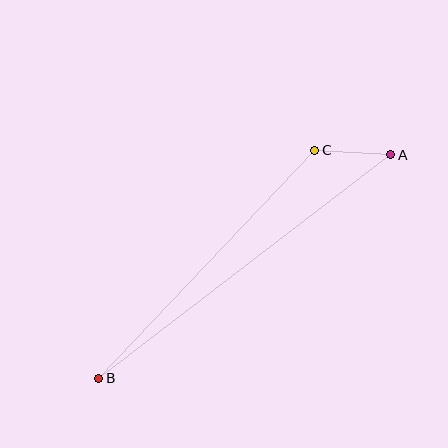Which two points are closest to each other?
Points A and C are closest to each other.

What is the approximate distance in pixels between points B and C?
The distance between B and C is approximately 314 pixels.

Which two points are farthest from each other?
Points A and B are farthest from each other.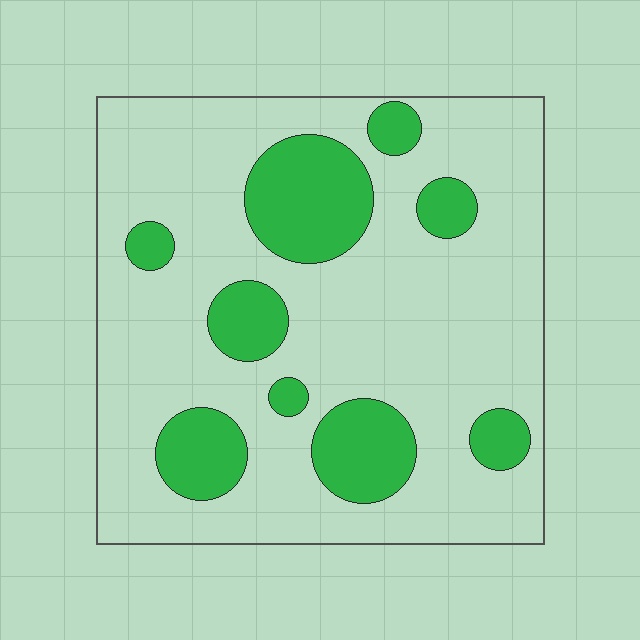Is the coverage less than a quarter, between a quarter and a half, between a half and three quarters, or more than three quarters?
Less than a quarter.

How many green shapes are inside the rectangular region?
9.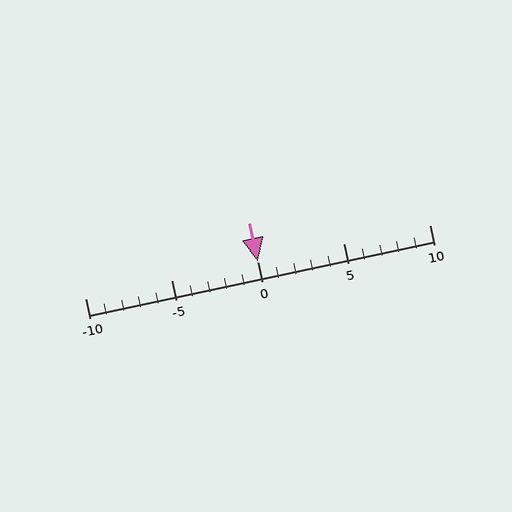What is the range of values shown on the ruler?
The ruler shows values from -10 to 10.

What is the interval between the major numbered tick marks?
The major tick marks are spaced 5 units apart.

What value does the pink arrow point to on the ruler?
The pink arrow points to approximately 0.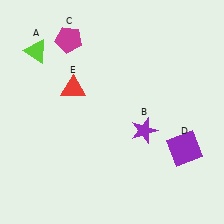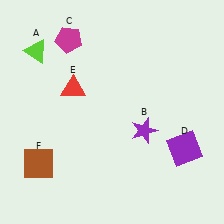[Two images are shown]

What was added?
A brown square (F) was added in Image 2.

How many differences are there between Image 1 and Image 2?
There is 1 difference between the two images.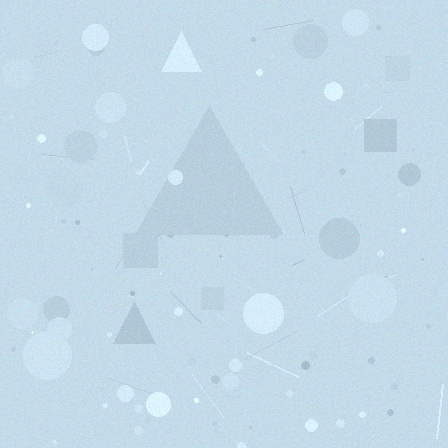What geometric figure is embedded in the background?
A triangle is embedded in the background.